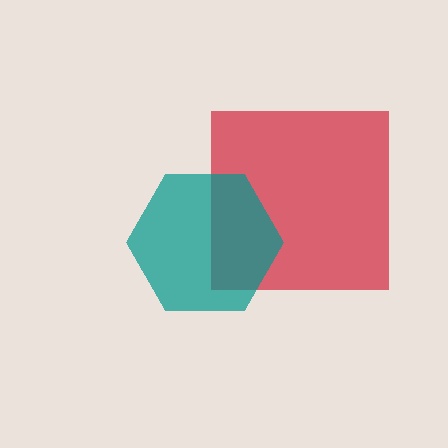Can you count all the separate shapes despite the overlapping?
Yes, there are 2 separate shapes.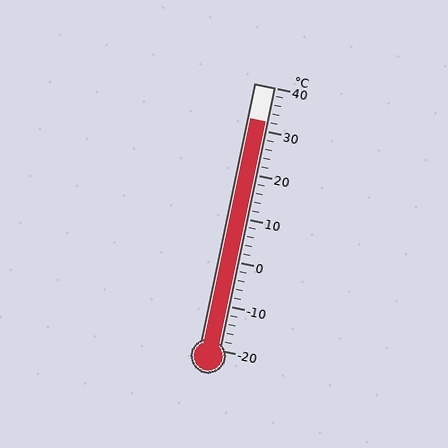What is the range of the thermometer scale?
The thermometer scale ranges from -20°C to 40°C.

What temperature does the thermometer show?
The thermometer shows approximately 32°C.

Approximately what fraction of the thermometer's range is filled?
The thermometer is filled to approximately 85% of its range.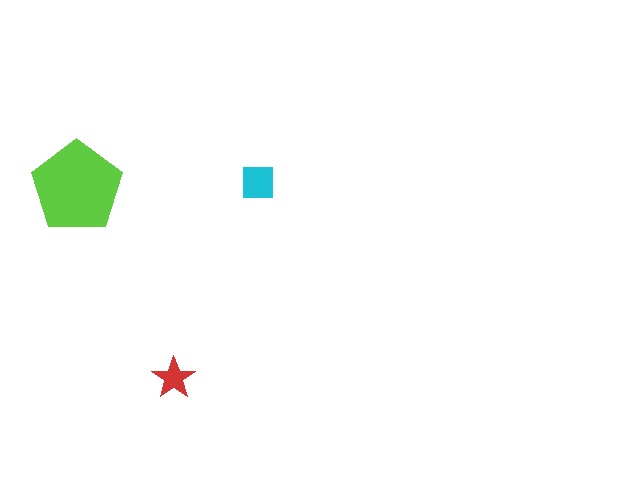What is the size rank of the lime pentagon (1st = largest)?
1st.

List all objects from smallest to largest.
The red star, the cyan square, the lime pentagon.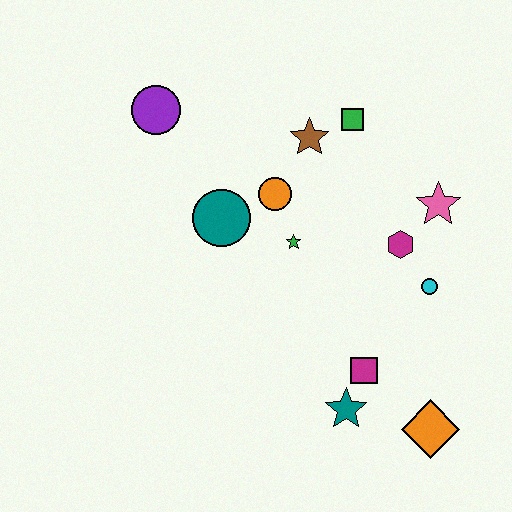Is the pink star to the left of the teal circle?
No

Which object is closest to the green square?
The brown star is closest to the green square.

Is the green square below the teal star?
No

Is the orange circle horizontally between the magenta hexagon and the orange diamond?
No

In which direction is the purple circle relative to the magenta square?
The purple circle is above the magenta square.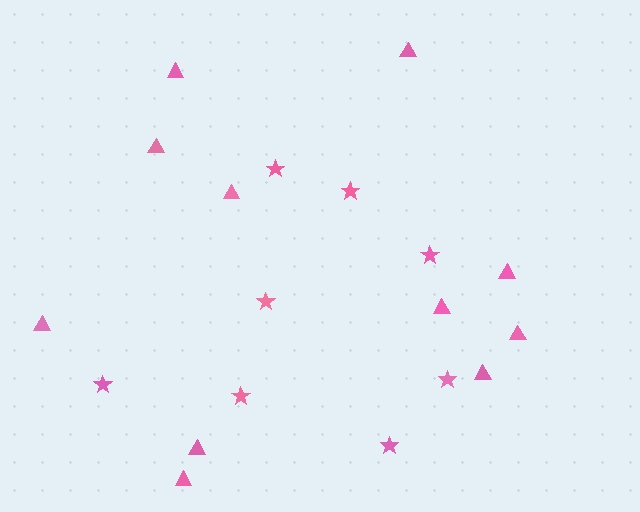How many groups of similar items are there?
There are 2 groups: one group of stars (8) and one group of triangles (11).